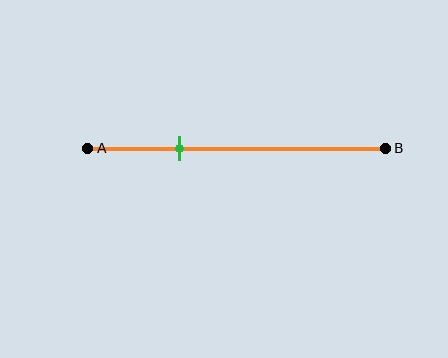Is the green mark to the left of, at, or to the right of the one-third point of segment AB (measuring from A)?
The green mark is approximately at the one-third point of segment AB.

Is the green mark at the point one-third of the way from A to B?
Yes, the mark is approximately at the one-third point.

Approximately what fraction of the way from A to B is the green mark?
The green mark is approximately 30% of the way from A to B.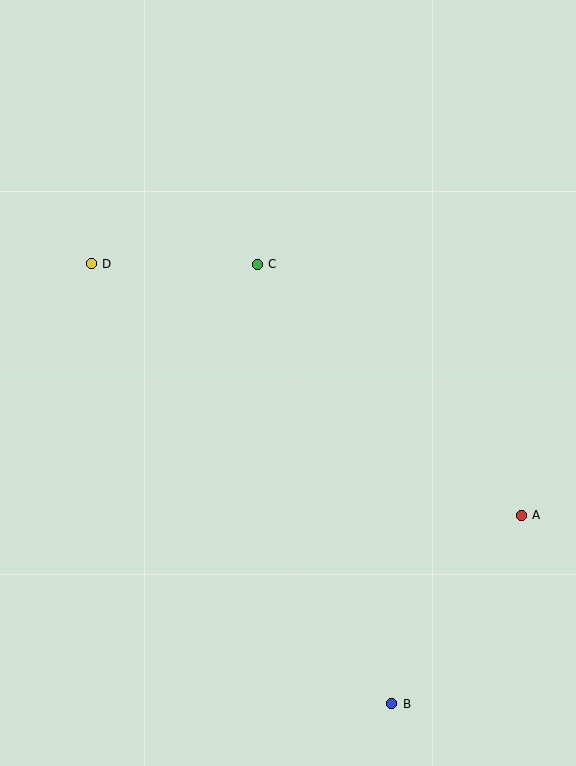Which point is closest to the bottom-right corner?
Point B is closest to the bottom-right corner.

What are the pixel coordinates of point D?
Point D is at (91, 264).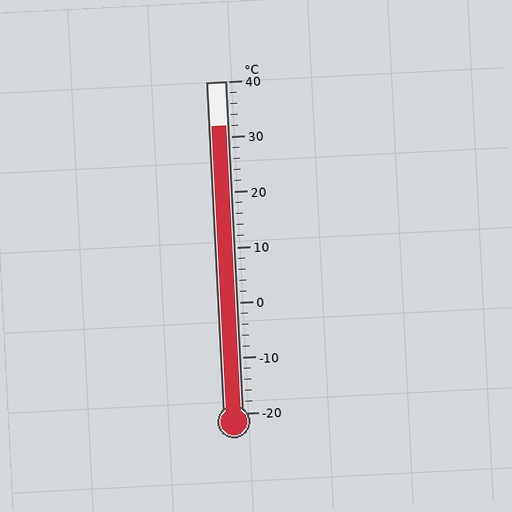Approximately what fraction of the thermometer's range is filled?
The thermometer is filled to approximately 85% of its range.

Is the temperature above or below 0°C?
The temperature is above 0°C.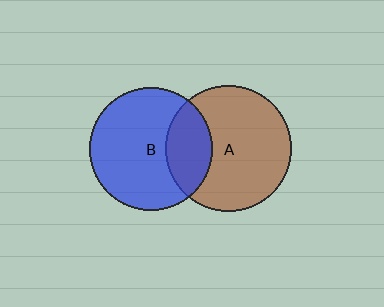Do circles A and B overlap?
Yes.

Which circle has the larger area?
Circle A (brown).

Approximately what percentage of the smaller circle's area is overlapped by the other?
Approximately 25%.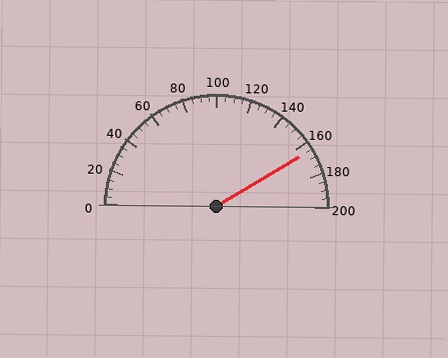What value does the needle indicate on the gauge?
The needle indicates approximately 165.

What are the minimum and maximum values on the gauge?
The gauge ranges from 0 to 200.